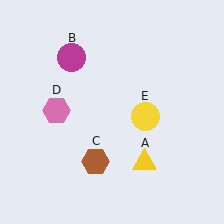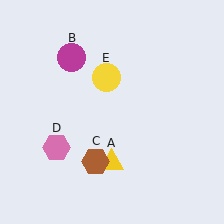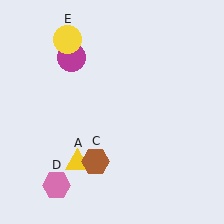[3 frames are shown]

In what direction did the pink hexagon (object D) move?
The pink hexagon (object D) moved down.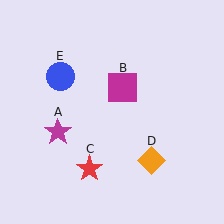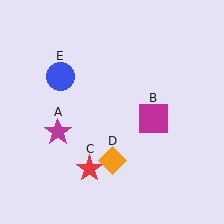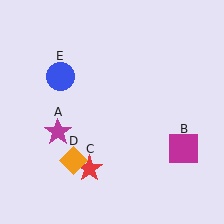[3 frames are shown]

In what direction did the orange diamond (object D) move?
The orange diamond (object D) moved left.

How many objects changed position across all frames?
2 objects changed position: magenta square (object B), orange diamond (object D).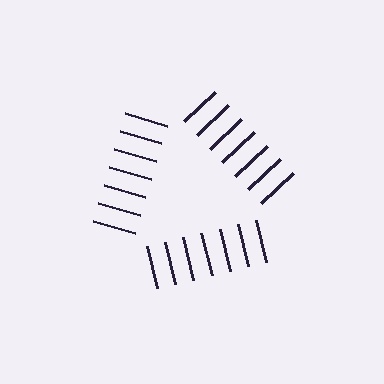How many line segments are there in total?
21 — 7 along each of the 3 edges.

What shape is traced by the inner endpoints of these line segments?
An illusory triangle — the line segments terminate on its edges but no continuous stroke is drawn.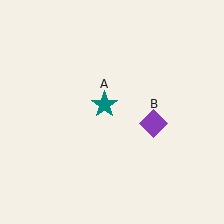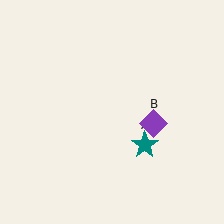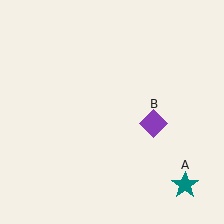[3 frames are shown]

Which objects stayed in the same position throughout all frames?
Purple diamond (object B) remained stationary.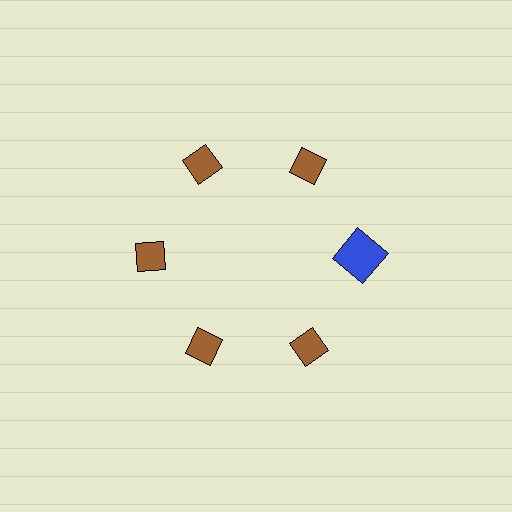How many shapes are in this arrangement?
There are 6 shapes arranged in a ring pattern.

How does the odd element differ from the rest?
It differs in both color (blue instead of brown) and shape (square instead of diamond).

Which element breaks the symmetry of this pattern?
The blue square at roughly the 3 o'clock position breaks the symmetry. All other shapes are brown diamonds.